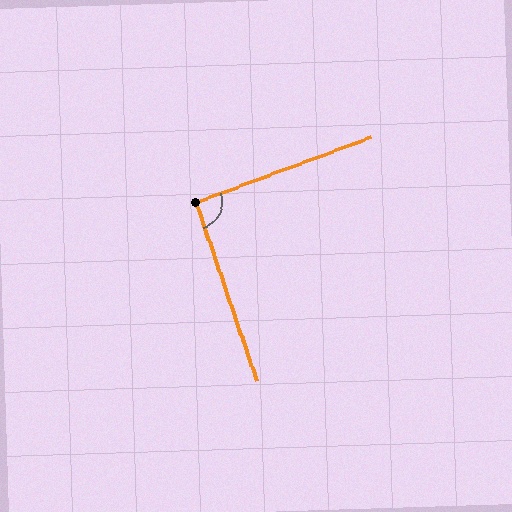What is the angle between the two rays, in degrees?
Approximately 91 degrees.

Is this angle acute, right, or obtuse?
It is approximately a right angle.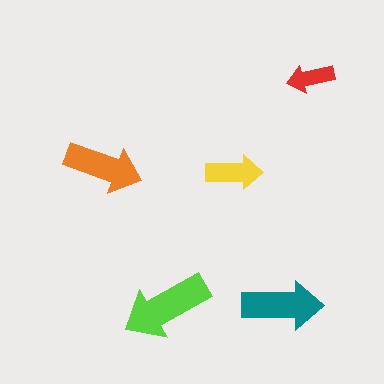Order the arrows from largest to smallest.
the lime one, the teal one, the orange one, the yellow one, the red one.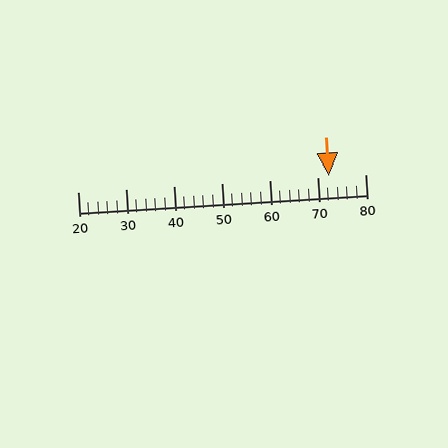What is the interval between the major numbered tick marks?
The major tick marks are spaced 10 units apart.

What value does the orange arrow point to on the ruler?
The orange arrow points to approximately 72.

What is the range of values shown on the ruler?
The ruler shows values from 20 to 80.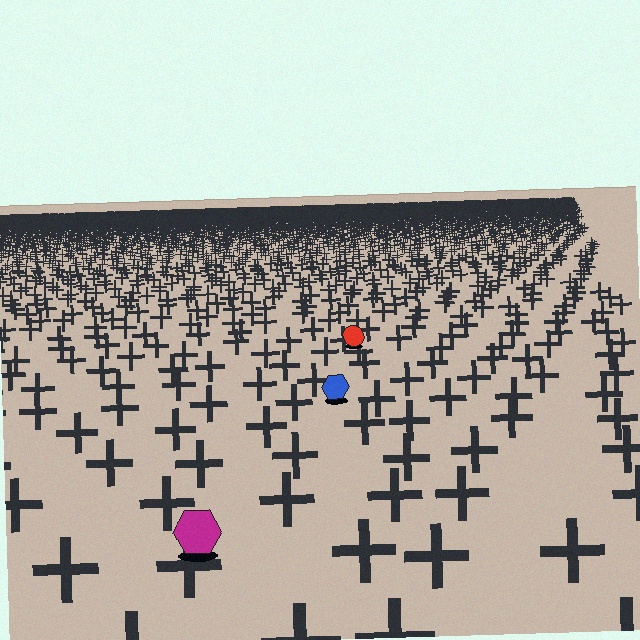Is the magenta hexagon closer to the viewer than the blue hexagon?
Yes. The magenta hexagon is closer — you can tell from the texture gradient: the ground texture is coarser near it.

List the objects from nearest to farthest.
From nearest to farthest: the magenta hexagon, the blue hexagon, the red circle.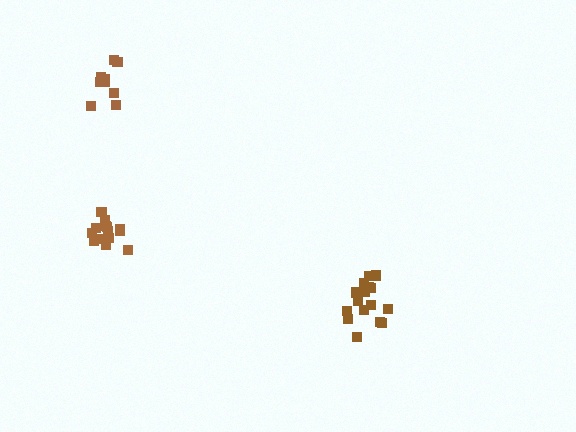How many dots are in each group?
Group 1: 10 dots, Group 2: 16 dots, Group 3: 14 dots (40 total).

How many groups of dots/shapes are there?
There are 3 groups.